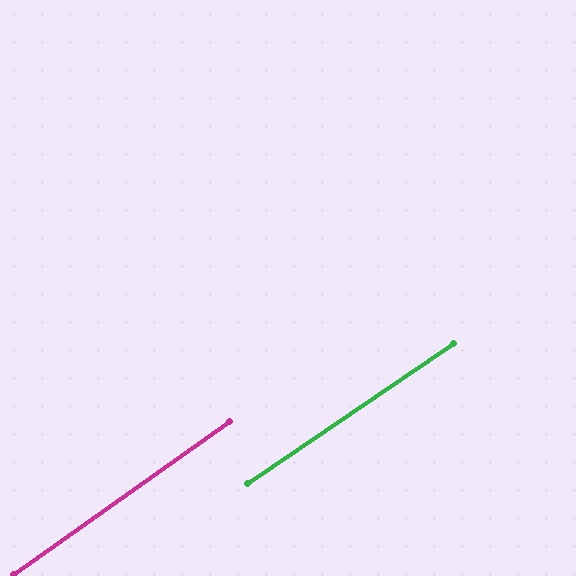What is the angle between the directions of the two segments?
Approximately 1 degree.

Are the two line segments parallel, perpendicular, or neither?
Parallel — their directions differ by only 1.0°.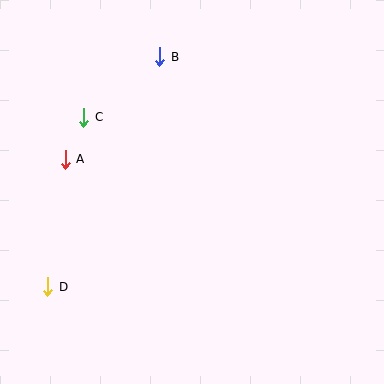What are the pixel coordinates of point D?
Point D is at (48, 287).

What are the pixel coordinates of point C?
Point C is at (84, 117).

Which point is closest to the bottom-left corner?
Point D is closest to the bottom-left corner.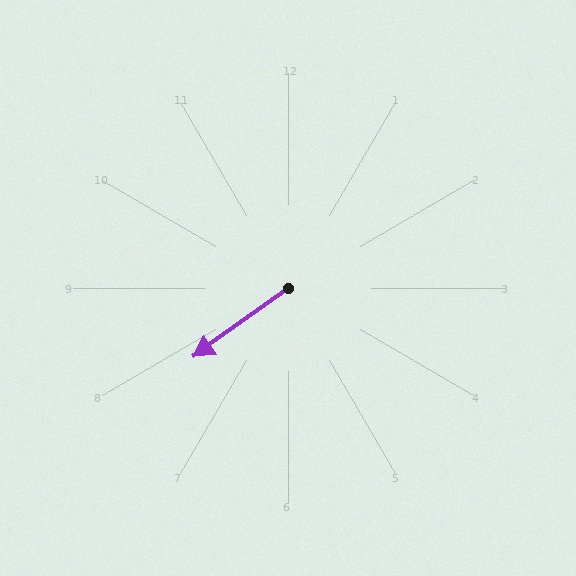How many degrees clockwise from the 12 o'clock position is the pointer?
Approximately 234 degrees.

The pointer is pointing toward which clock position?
Roughly 8 o'clock.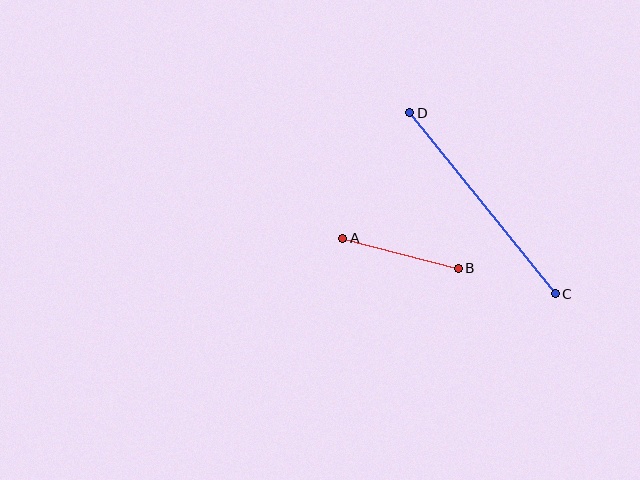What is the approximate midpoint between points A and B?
The midpoint is at approximately (400, 253) pixels.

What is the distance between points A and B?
The distance is approximately 119 pixels.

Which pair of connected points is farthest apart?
Points C and D are farthest apart.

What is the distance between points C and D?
The distance is approximately 232 pixels.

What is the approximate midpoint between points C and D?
The midpoint is at approximately (483, 203) pixels.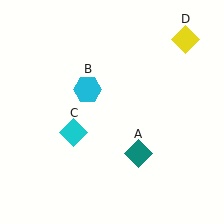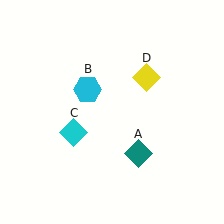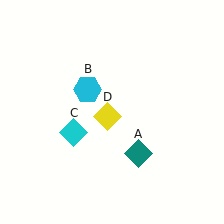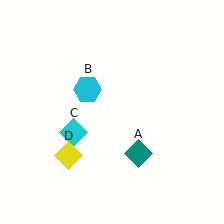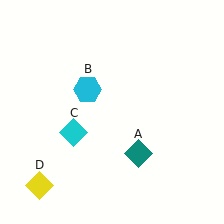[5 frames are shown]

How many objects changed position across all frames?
1 object changed position: yellow diamond (object D).